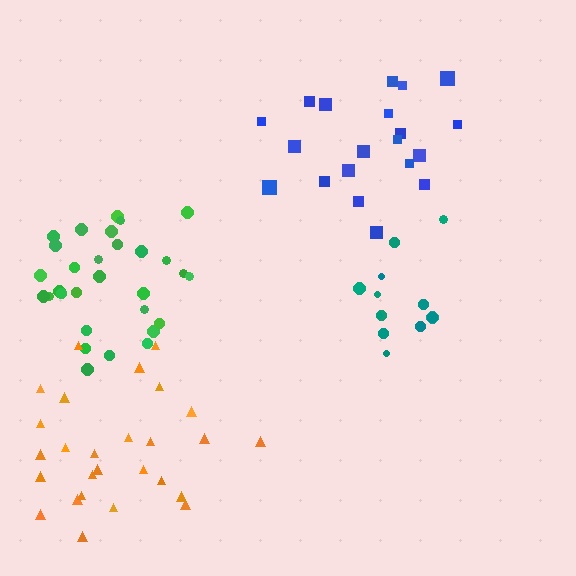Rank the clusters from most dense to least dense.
green, teal, orange, blue.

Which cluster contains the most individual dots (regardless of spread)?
Green (30).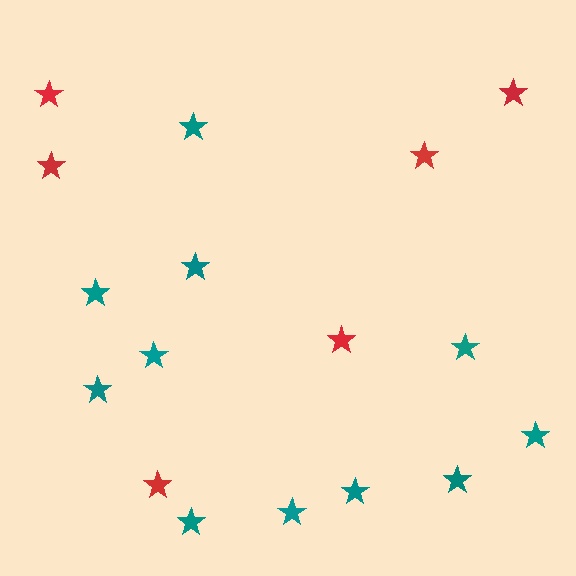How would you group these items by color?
There are 2 groups: one group of teal stars (11) and one group of red stars (6).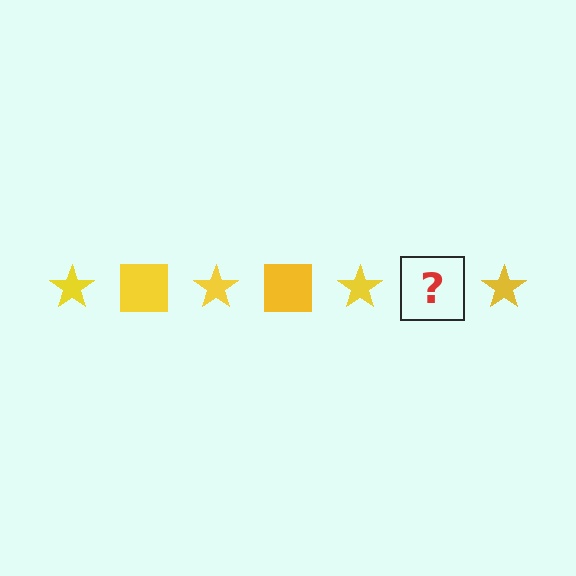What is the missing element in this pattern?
The missing element is a yellow square.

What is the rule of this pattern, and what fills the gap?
The rule is that the pattern cycles through star, square shapes in yellow. The gap should be filled with a yellow square.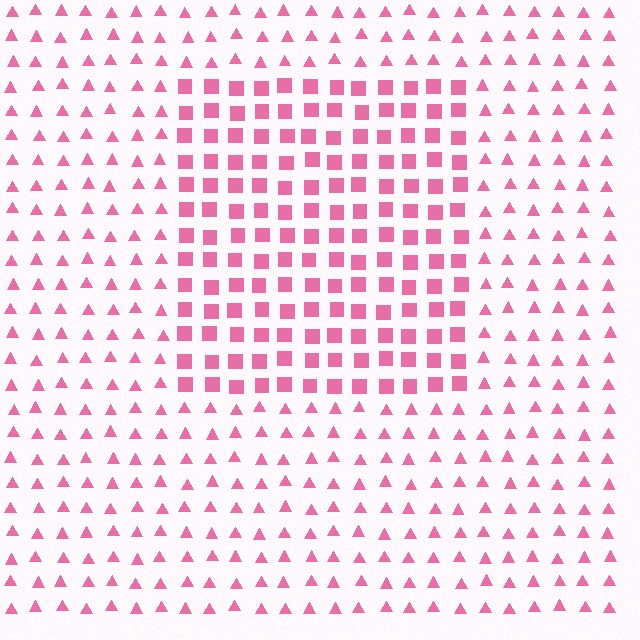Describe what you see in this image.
The image is filled with small pink elements arranged in a uniform grid. A rectangle-shaped region contains squares, while the surrounding area contains triangles. The boundary is defined purely by the change in element shape.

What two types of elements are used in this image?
The image uses squares inside the rectangle region and triangles outside it.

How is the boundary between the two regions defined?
The boundary is defined by a change in element shape: squares inside vs. triangles outside. All elements share the same color and spacing.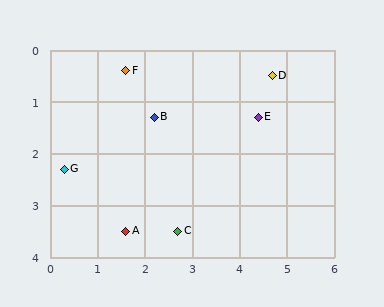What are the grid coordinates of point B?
Point B is at approximately (2.2, 1.3).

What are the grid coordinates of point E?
Point E is at approximately (4.4, 1.3).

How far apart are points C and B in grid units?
Points C and B are about 2.3 grid units apart.